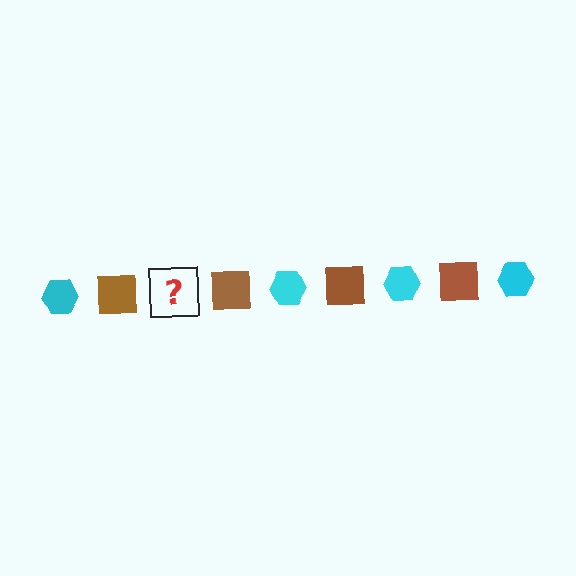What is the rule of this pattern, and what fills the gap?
The rule is that the pattern alternates between cyan hexagon and brown square. The gap should be filled with a cyan hexagon.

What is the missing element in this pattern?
The missing element is a cyan hexagon.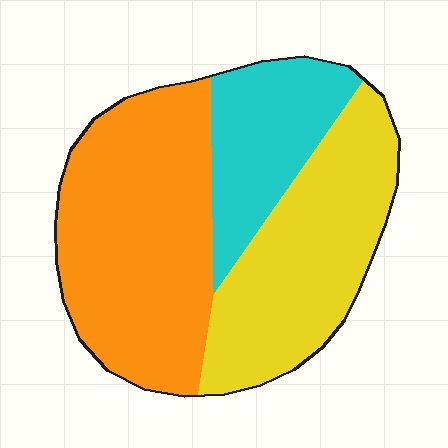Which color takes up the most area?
Orange, at roughly 45%.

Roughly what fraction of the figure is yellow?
Yellow covers roughly 35% of the figure.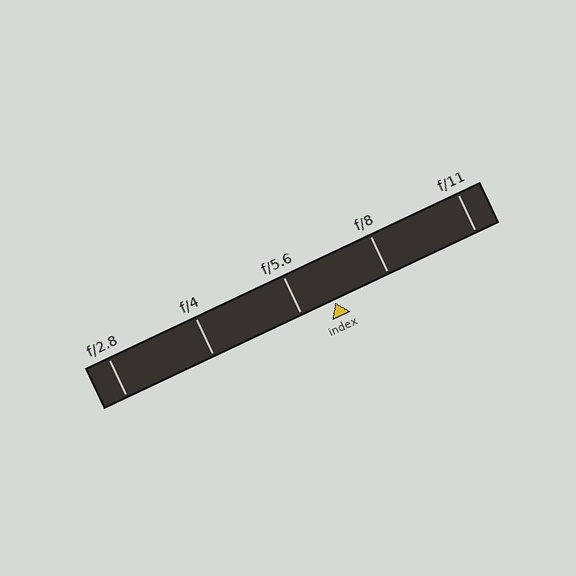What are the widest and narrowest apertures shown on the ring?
The widest aperture shown is f/2.8 and the narrowest is f/11.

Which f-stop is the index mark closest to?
The index mark is closest to f/5.6.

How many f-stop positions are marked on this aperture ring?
There are 5 f-stop positions marked.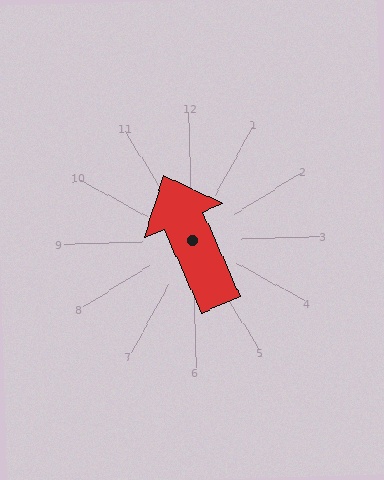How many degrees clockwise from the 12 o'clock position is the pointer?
Approximately 338 degrees.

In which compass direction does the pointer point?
North.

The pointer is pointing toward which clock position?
Roughly 11 o'clock.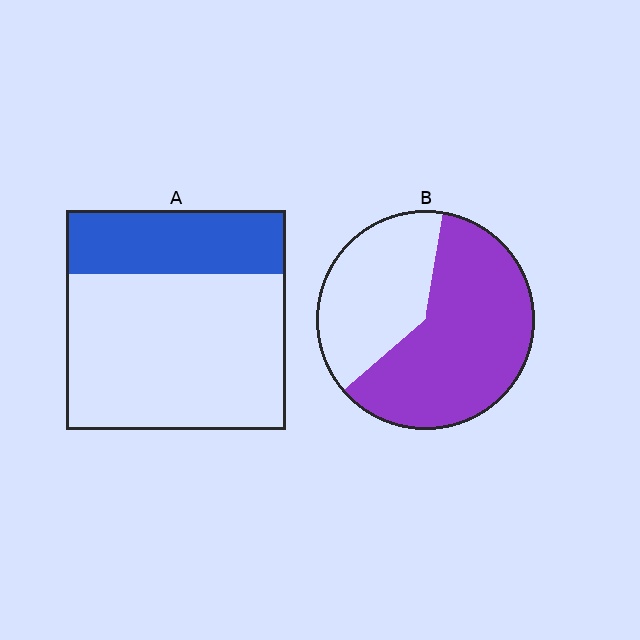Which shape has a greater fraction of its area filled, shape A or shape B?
Shape B.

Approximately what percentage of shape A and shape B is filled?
A is approximately 30% and B is approximately 60%.